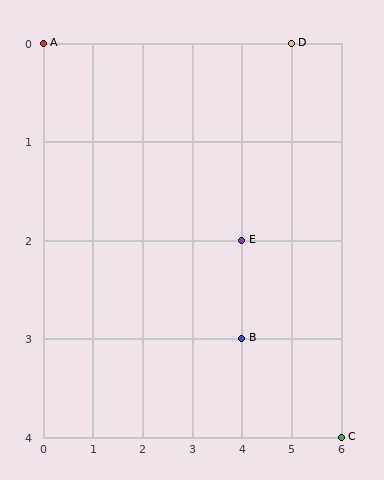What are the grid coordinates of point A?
Point A is at grid coordinates (0, 0).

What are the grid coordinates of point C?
Point C is at grid coordinates (6, 4).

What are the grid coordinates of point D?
Point D is at grid coordinates (5, 0).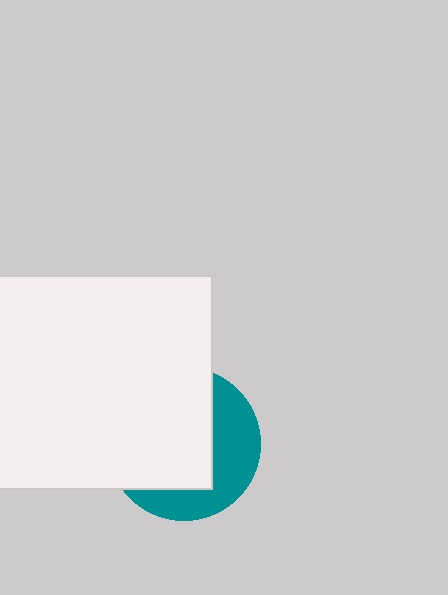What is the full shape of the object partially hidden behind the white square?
The partially hidden object is a teal circle.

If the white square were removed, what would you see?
You would see the complete teal circle.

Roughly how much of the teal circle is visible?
A small part of it is visible (roughly 38%).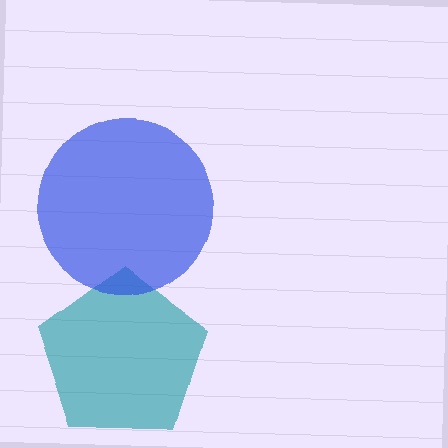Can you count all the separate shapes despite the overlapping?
Yes, there are 2 separate shapes.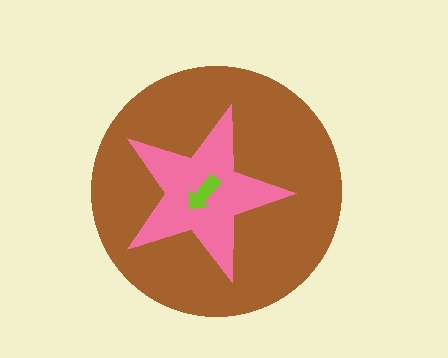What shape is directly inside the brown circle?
The pink star.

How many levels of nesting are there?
3.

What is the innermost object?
The lime arrow.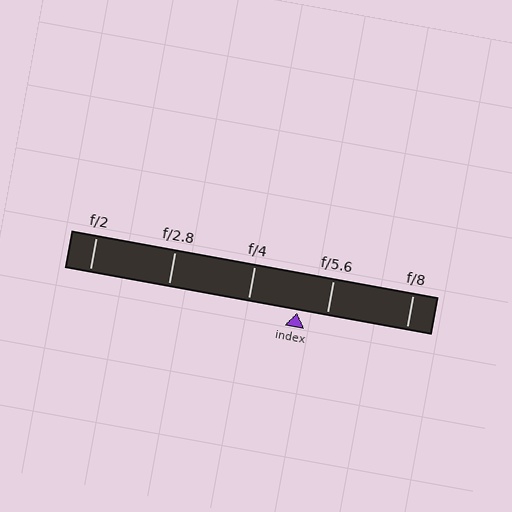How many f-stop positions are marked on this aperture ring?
There are 5 f-stop positions marked.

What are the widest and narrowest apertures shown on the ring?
The widest aperture shown is f/2 and the narrowest is f/8.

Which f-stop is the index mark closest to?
The index mark is closest to f/5.6.